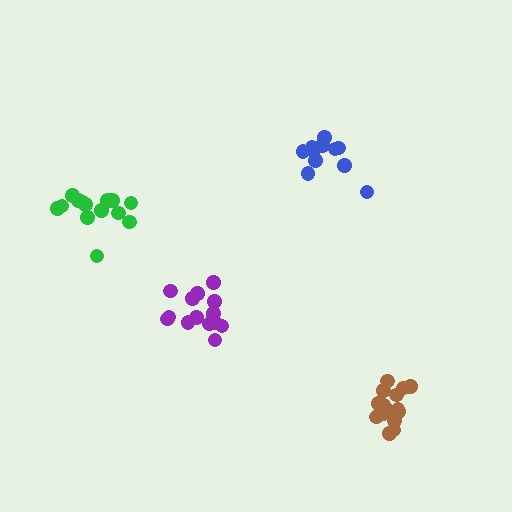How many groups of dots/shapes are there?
There are 4 groups.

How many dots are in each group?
Group 1: 16 dots, Group 2: 15 dots, Group 3: 14 dots, Group 4: 11 dots (56 total).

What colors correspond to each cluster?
The clusters are colored: brown, purple, green, blue.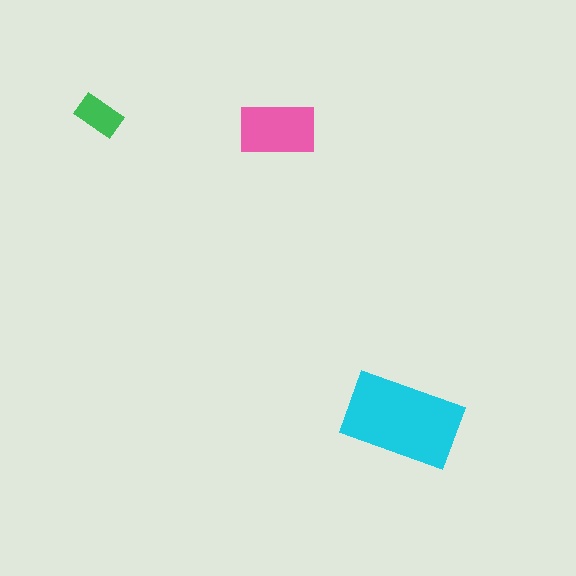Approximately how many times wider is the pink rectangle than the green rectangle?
About 1.5 times wider.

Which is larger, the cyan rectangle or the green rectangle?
The cyan one.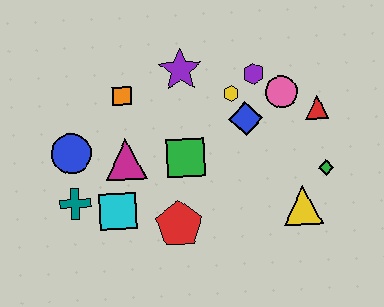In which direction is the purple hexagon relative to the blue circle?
The purple hexagon is to the right of the blue circle.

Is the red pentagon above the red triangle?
No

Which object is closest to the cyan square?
The teal cross is closest to the cyan square.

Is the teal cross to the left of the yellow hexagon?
Yes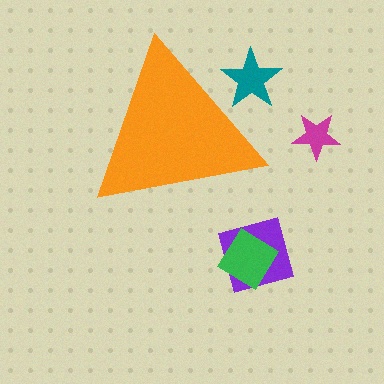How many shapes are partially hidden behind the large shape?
1 shape is partially hidden.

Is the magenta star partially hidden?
No, the magenta star is fully visible.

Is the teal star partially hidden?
Yes, the teal star is partially hidden behind the orange triangle.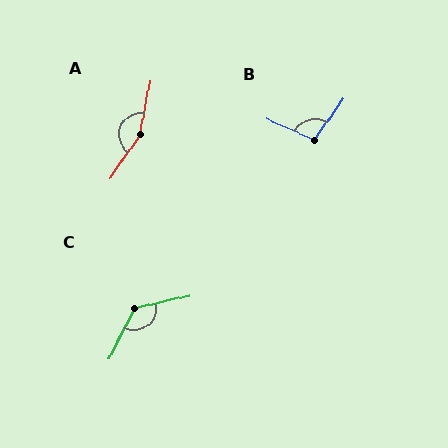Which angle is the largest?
A, at approximately 155 degrees.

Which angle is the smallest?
B, at approximately 102 degrees.